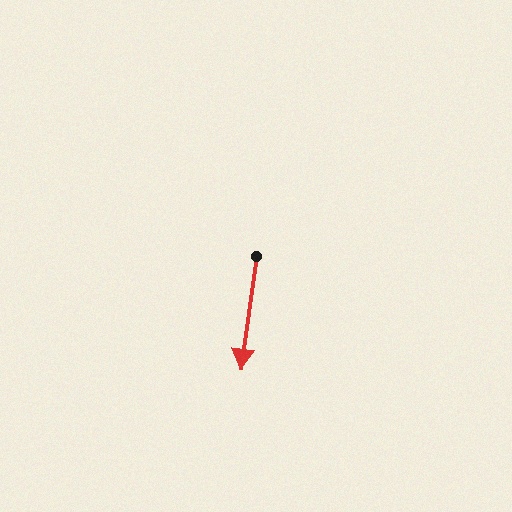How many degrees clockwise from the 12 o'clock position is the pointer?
Approximately 188 degrees.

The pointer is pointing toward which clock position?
Roughly 6 o'clock.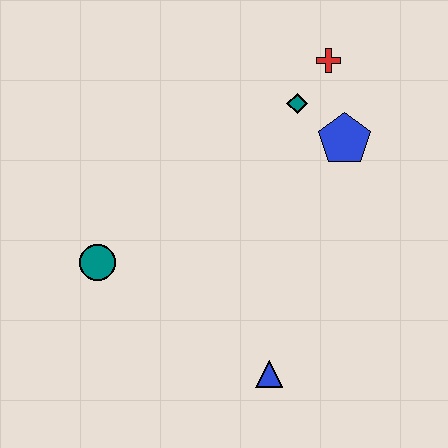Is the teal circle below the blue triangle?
No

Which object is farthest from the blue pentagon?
The teal circle is farthest from the blue pentagon.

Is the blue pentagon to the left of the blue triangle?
No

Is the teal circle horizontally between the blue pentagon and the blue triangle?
No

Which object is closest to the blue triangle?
The teal circle is closest to the blue triangle.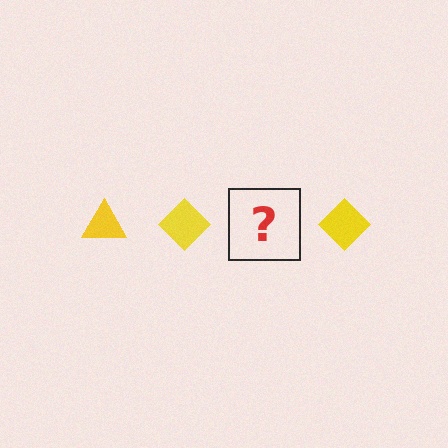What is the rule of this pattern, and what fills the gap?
The rule is that the pattern cycles through triangle, diamond shapes in yellow. The gap should be filled with a yellow triangle.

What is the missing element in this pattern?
The missing element is a yellow triangle.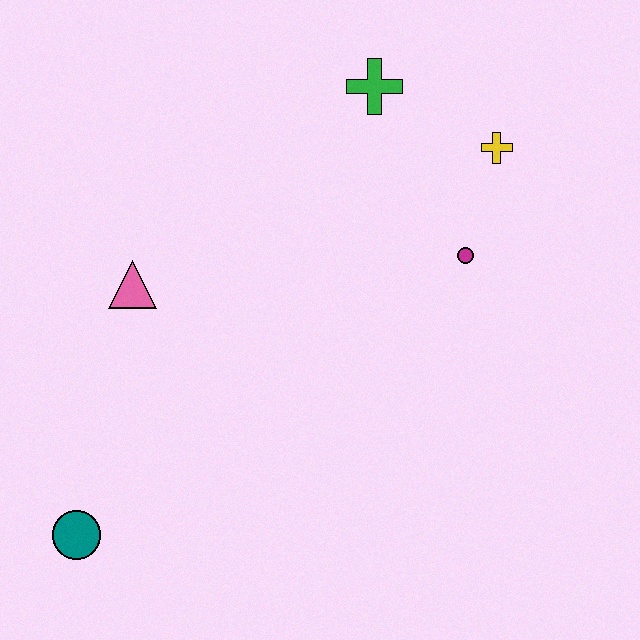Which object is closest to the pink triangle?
The teal circle is closest to the pink triangle.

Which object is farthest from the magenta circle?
The teal circle is farthest from the magenta circle.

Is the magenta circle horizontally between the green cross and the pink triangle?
No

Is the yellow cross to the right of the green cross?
Yes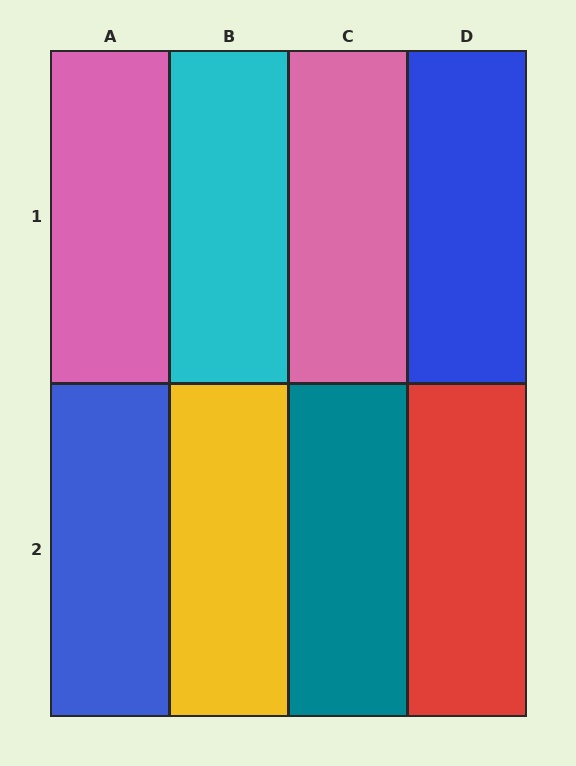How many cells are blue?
2 cells are blue.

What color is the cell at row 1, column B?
Cyan.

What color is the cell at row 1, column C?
Pink.